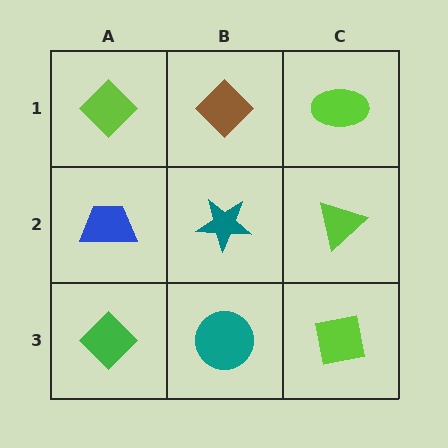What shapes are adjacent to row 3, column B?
A teal star (row 2, column B), a green diamond (row 3, column A), a lime square (row 3, column C).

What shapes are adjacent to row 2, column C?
A lime ellipse (row 1, column C), a lime square (row 3, column C), a teal star (row 2, column B).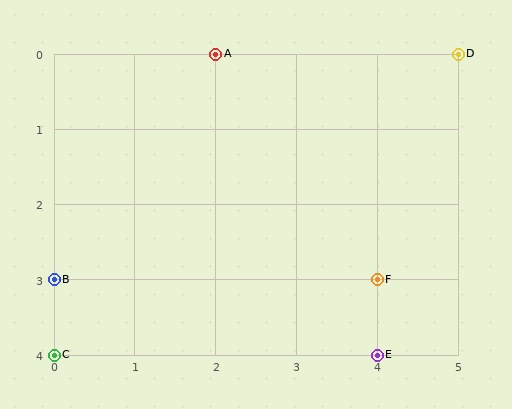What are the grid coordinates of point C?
Point C is at grid coordinates (0, 4).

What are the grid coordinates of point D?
Point D is at grid coordinates (5, 0).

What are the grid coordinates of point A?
Point A is at grid coordinates (2, 0).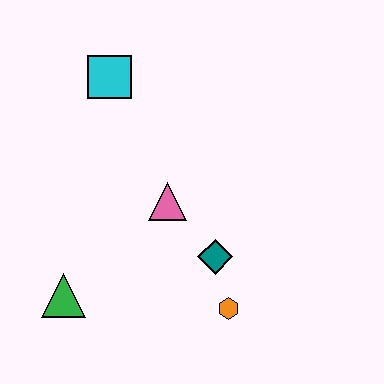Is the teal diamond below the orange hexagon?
No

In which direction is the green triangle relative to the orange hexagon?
The green triangle is to the left of the orange hexagon.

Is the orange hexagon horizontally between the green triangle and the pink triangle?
No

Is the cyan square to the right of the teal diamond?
No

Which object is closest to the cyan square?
The pink triangle is closest to the cyan square.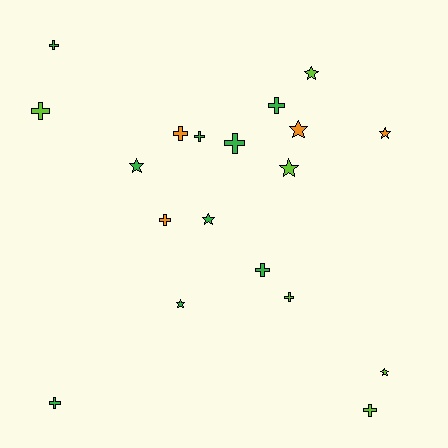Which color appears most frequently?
Green, with 9 objects.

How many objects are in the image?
There are 19 objects.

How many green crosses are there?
There are 6 green crosses.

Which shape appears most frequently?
Cross, with 11 objects.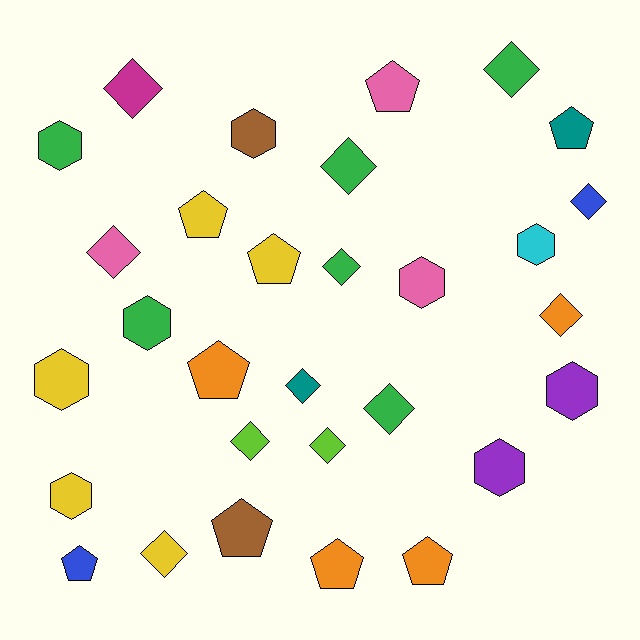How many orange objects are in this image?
There are 4 orange objects.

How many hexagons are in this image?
There are 9 hexagons.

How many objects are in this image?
There are 30 objects.